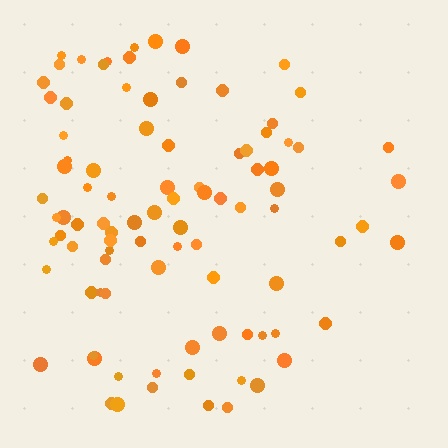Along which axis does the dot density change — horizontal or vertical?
Horizontal.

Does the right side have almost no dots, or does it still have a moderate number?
Still a moderate number, just noticeably fewer than the left.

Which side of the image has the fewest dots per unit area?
The right.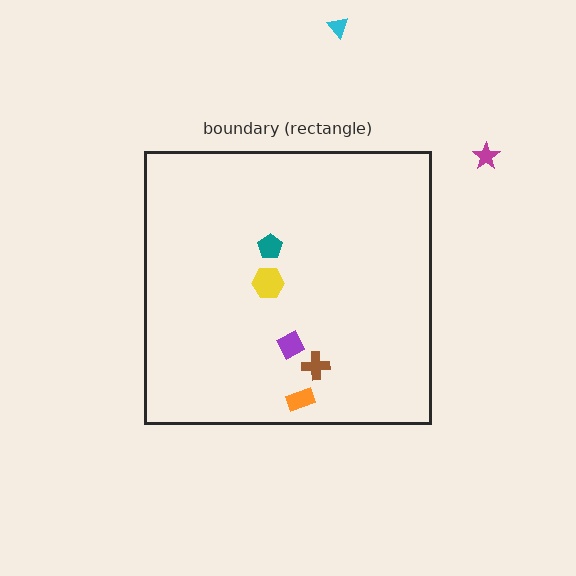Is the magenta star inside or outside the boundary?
Outside.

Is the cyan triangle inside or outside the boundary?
Outside.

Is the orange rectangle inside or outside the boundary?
Inside.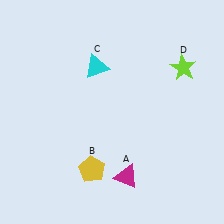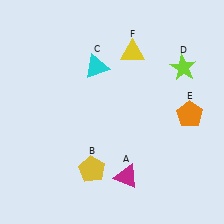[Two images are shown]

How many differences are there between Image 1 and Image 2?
There are 2 differences between the two images.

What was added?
An orange pentagon (E), a yellow triangle (F) were added in Image 2.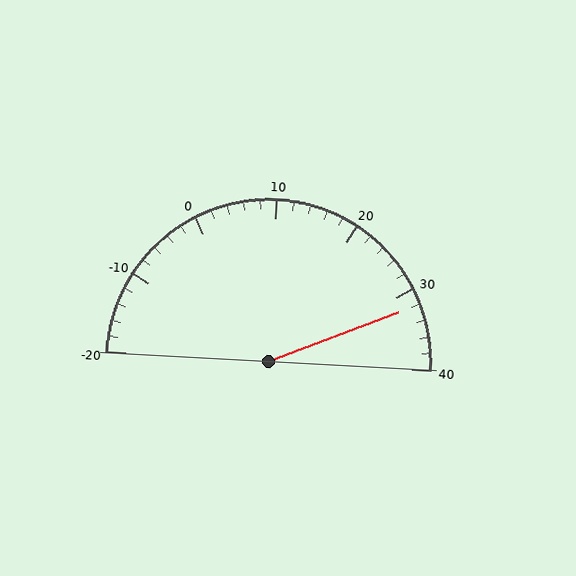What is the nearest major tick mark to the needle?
The nearest major tick mark is 30.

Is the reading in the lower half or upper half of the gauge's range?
The reading is in the upper half of the range (-20 to 40).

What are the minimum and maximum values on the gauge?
The gauge ranges from -20 to 40.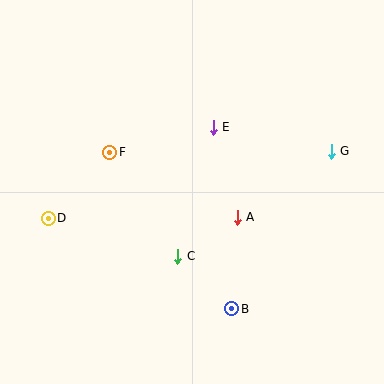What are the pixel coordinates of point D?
Point D is at (48, 218).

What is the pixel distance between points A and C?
The distance between A and C is 71 pixels.